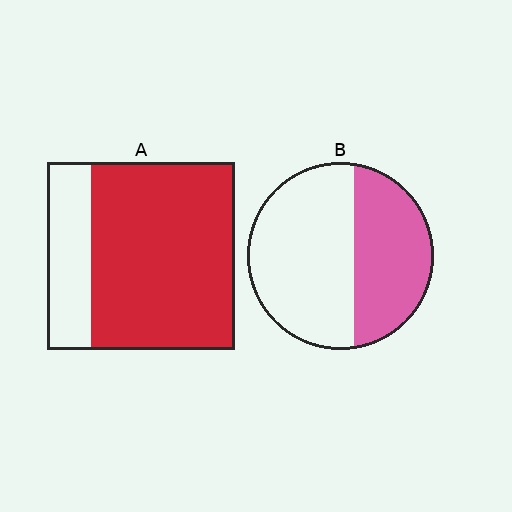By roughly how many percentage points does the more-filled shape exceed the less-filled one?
By roughly 35 percentage points (A over B).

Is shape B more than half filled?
No.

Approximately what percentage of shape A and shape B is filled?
A is approximately 75% and B is approximately 40%.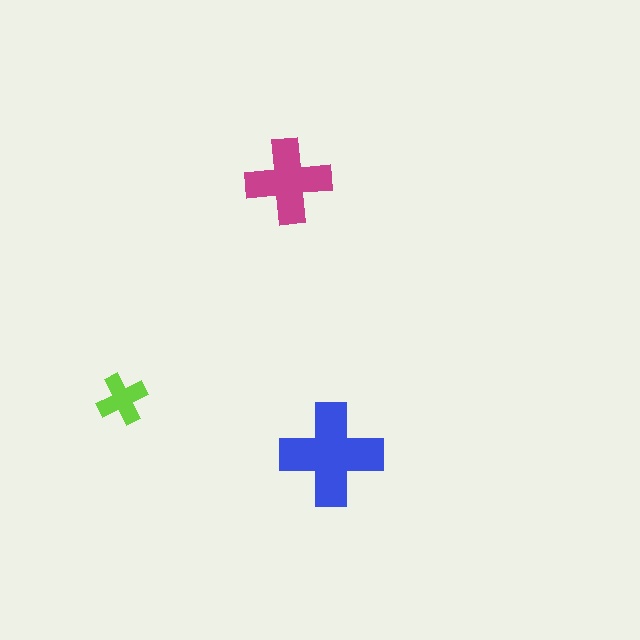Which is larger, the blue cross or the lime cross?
The blue one.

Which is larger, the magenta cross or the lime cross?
The magenta one.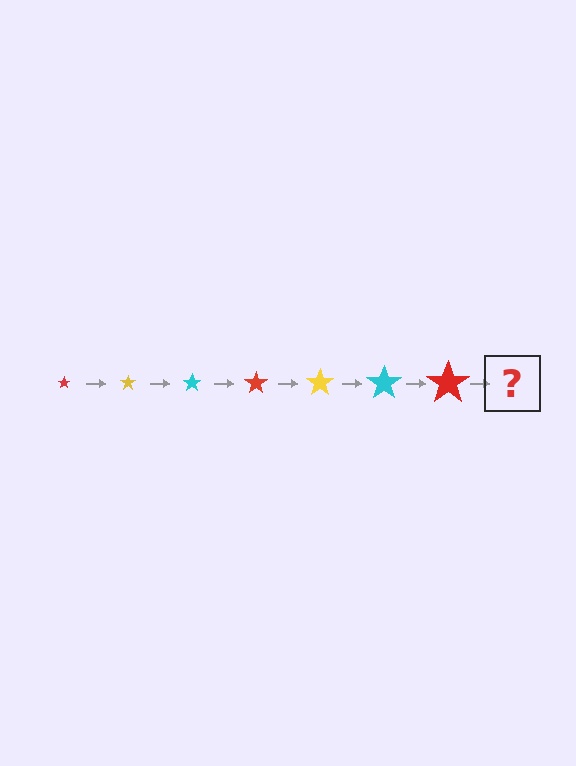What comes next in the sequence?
The next element should be a yellow star, larger than the previous one.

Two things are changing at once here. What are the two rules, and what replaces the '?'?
The two rules are that the star grows larger each step and the color cycles through red, yellow, and cyan. The '?' should be a yellow star, larger than the previous one.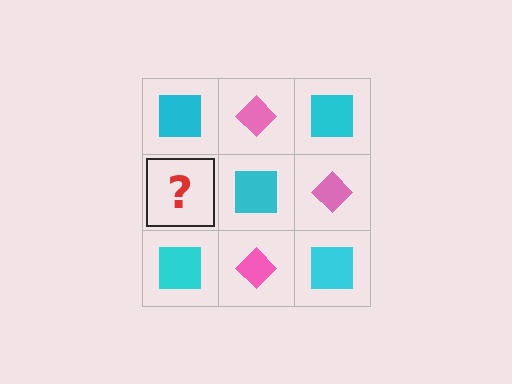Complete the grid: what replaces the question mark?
The question mark should be replaced with a pink diamond.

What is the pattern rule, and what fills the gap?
The rule is that it alternates cyan square and pink diamond in a checkerboard pattern. The gap should be filled with a pink diamond.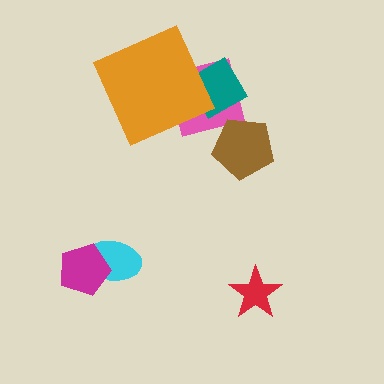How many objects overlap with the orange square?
2 objects overlap with the orange square.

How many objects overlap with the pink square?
2 objects overlap with the pink square.